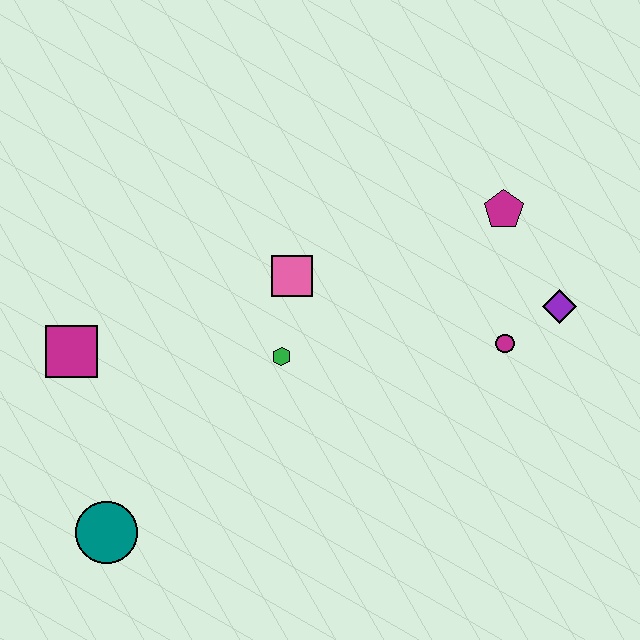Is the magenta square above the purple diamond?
No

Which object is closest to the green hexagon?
The pink square is closest to the green hexagon.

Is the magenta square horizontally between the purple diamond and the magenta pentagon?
No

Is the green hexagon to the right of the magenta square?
Yes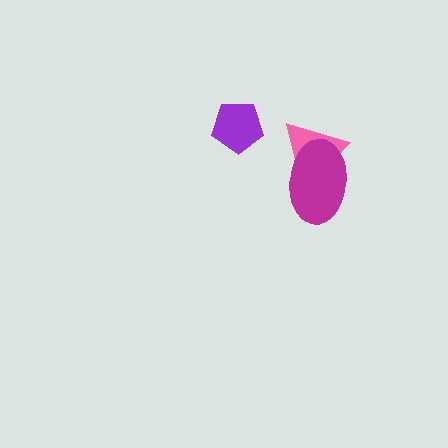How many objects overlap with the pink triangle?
1 object overlaps with the pink triangle.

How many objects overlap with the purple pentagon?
0 objects overlap with the purple pentagon.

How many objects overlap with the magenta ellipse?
1 object overlaps with the magenta ellipse.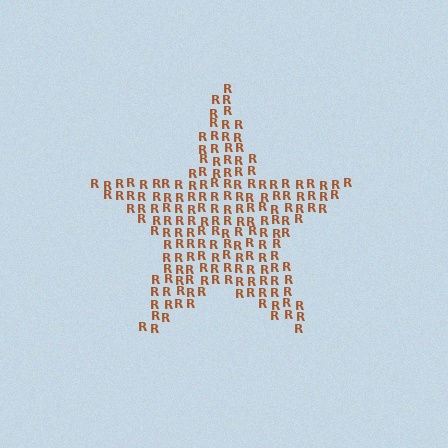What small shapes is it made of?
It is made of small letter R's.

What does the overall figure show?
The overall figure shows a star.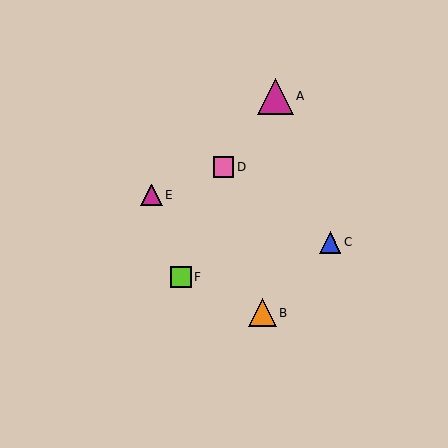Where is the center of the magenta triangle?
The center of the magenta triangle is at (152, 195).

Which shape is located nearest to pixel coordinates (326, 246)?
The blue triangle (labeled C) at (330, 242) is nearest to that location.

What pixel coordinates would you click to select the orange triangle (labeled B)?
Click at (262, 313) to select the orange triangle B.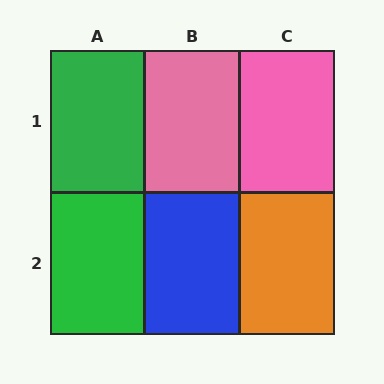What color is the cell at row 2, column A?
Green.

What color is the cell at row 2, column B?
Blue.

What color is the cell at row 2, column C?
Orange.